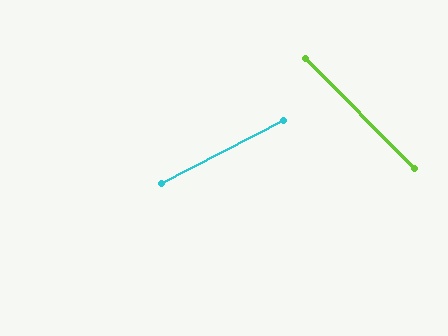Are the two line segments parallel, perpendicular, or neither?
Neither parallel nor perpendicular — they differ by about 73°.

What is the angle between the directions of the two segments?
Approximately 73 degrees.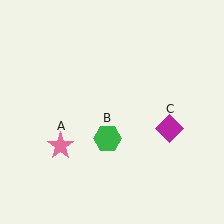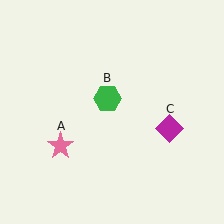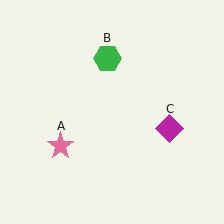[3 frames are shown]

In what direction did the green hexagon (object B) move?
The green hexagon (object B) moved up.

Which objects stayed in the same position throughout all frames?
Pink star (object A) and magenta diamond (object C) remained stationary.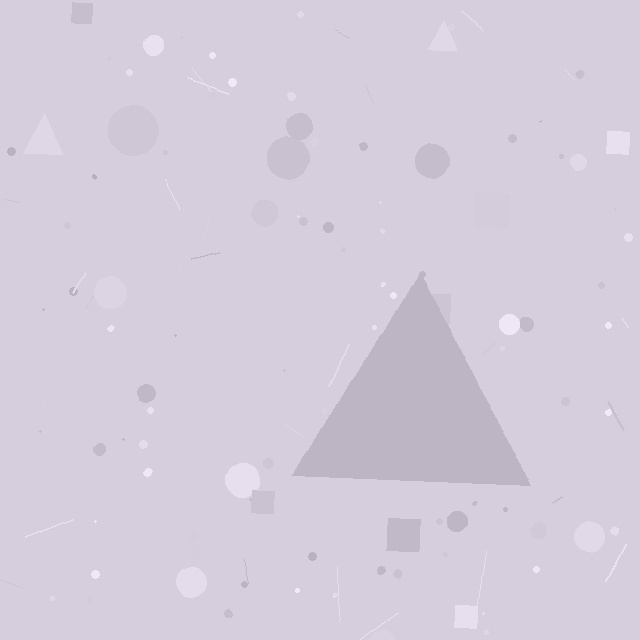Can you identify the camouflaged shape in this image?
The camouflaged shape is a triangle.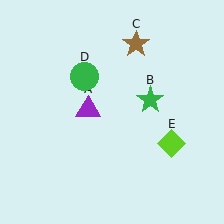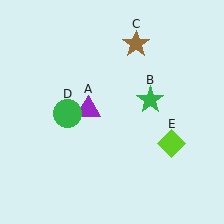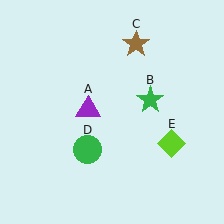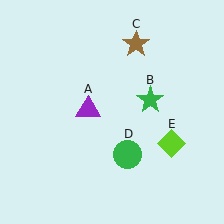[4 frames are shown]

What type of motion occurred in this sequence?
The green circle (object D) rotated counterclockwise around the center of the scene.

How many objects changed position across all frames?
1 object changed position: green circle (object D).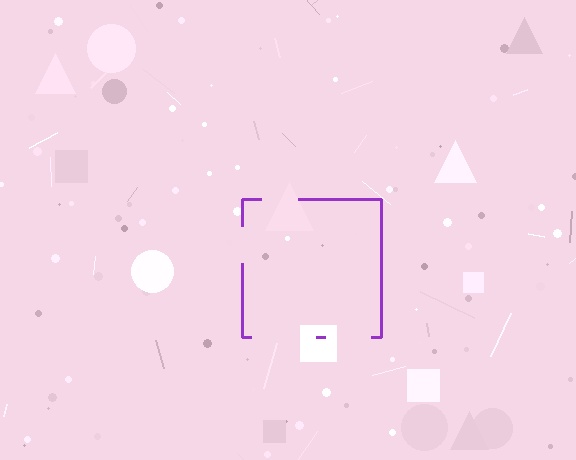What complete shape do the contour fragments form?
The contour fragments form a square.